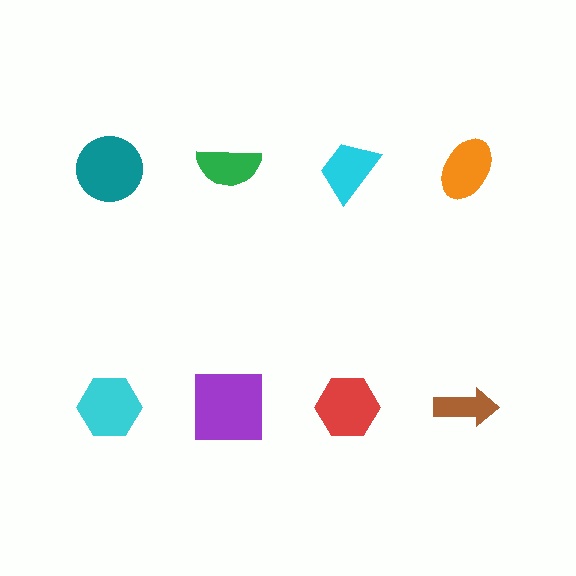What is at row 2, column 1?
A cyan hexagon.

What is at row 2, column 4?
A brown arrow.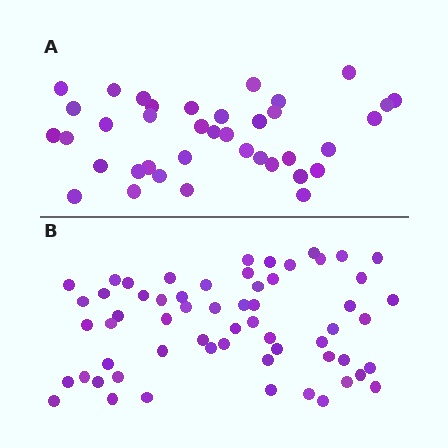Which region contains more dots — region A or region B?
Region B (the bottom region) has more dots.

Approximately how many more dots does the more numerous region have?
Region B has approximately 20 more dots than region A.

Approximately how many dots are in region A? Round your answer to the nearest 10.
About 40 dots. (The exact count is 38, which rounds to 40.)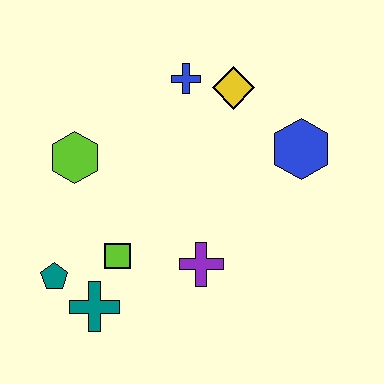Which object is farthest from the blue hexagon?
The teal pentagon is farthest from the blue hexagon.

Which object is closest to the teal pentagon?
The teal cross is closest to the teal pentagon.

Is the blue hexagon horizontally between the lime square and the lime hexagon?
No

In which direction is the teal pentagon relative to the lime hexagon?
The teal pentagon is below the lime hexagon.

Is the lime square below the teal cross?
No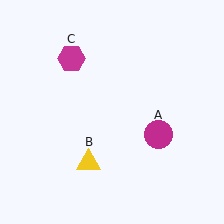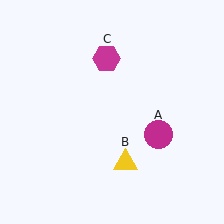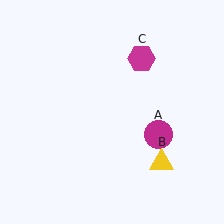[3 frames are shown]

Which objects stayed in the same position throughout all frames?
Magenta circle (object A) remained stationary.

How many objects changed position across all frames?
2 objects changed position: yellow triangle (object B), magenta hexagon (object C).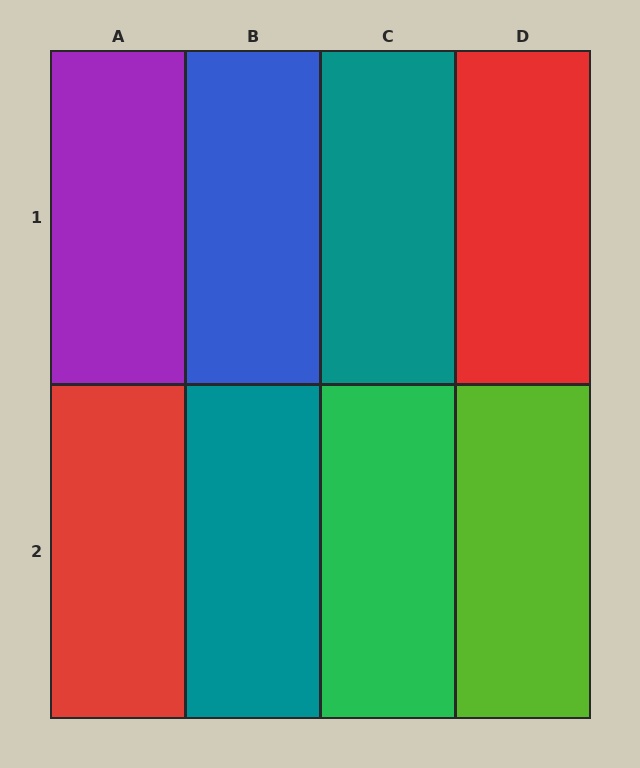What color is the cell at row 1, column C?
Teal.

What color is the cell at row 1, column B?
Blue.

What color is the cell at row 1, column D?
Red.